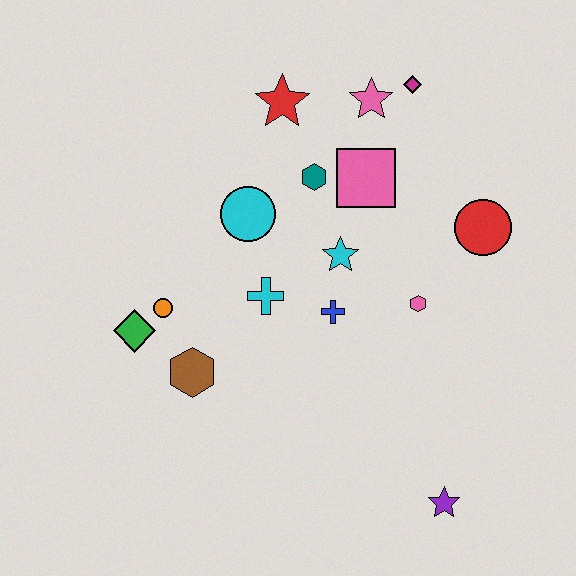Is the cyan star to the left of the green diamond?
No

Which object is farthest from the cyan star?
The purple star is farthest from the cyan star.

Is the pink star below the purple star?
No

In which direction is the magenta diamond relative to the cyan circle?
The magenta diamond is to the right of the cyan circle.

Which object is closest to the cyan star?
The blue cross is closest to the cyan star.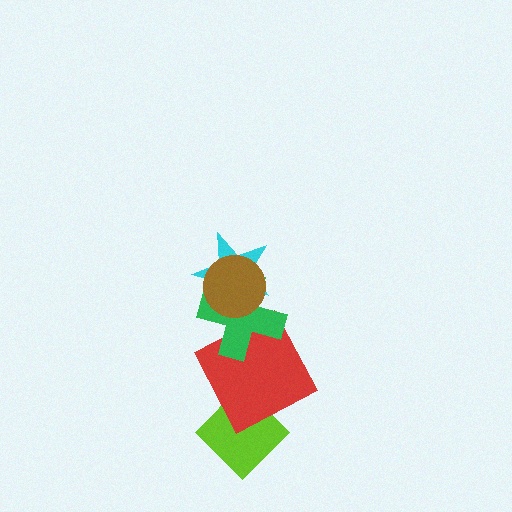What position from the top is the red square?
The red square is 4th from the top.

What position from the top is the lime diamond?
The lime diamond is 5th from the top.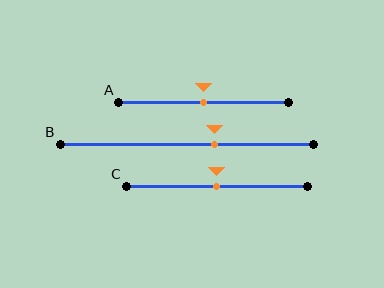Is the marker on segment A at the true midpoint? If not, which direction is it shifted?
Yes, the marker on segment A is at the true midpoint.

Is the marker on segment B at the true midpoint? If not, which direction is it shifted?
No, the marker on segment B is shifted to the right by about 11% of the segment length.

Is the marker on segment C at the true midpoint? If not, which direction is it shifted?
Yes, the marker on segment C is at the true midpoint.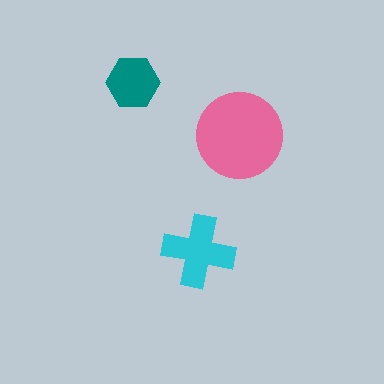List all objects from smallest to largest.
The teal hexagon, the cyan cross, the pink circle.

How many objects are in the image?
There are 3 objects in the image.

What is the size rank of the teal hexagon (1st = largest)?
3rd.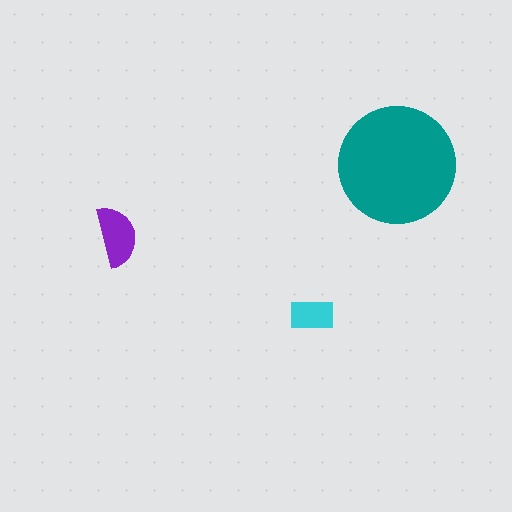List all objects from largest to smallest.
The teal circle, the purple semicircle, the cyan rectangle.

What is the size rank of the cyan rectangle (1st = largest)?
3rd.